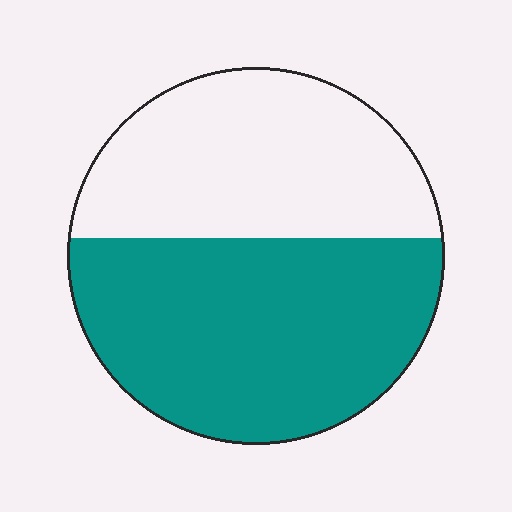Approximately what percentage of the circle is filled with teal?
Approximately 55%.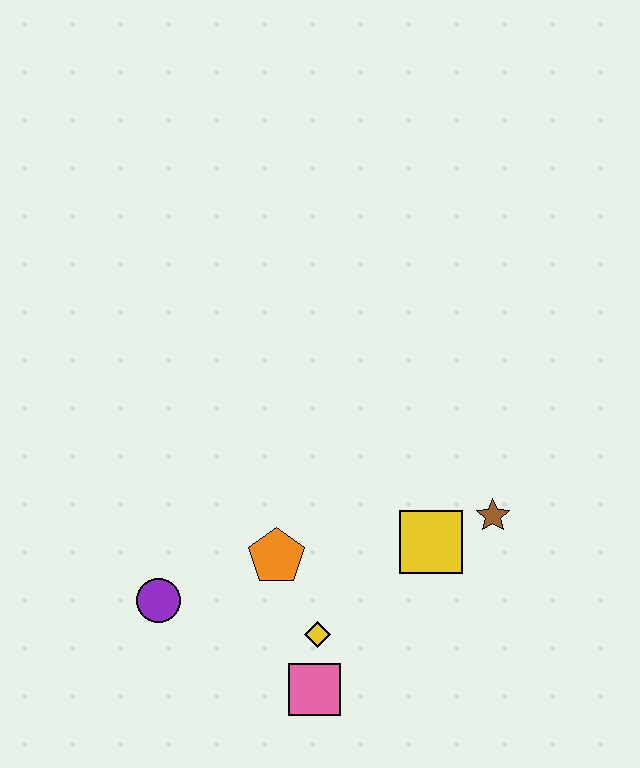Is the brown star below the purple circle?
No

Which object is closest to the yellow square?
The brown star is closest to the yellow square.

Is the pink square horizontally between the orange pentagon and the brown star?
Yes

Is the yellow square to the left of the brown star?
Yes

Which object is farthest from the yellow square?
The purple circle is farthest from the yellow square.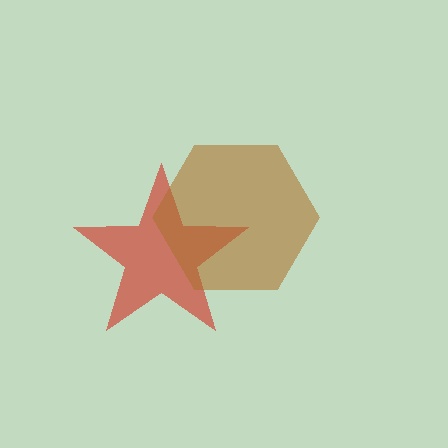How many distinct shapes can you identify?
There are 2 distinct shapes: a red star, a brown hexagon.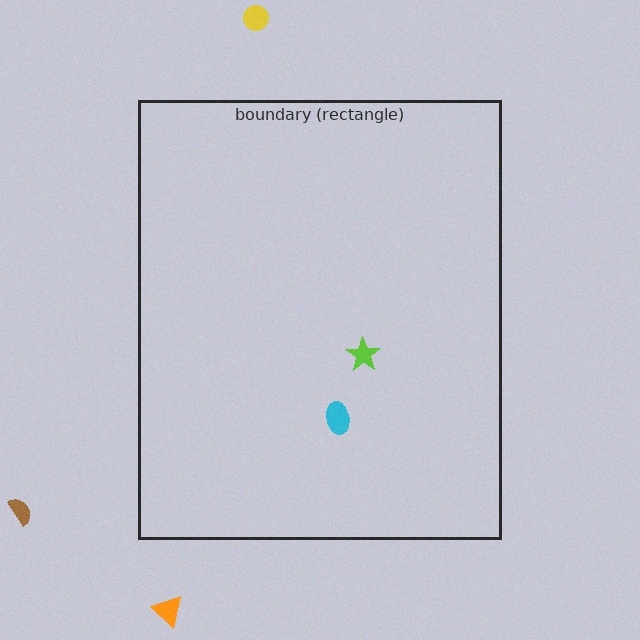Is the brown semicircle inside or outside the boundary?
Outside.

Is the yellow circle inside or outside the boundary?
Outside.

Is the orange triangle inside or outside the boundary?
Outside.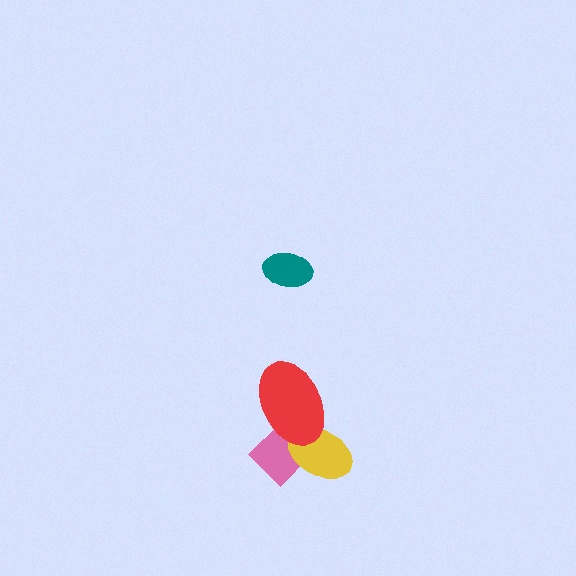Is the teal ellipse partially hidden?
No, no other shape covers it.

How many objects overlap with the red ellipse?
2 objects overlap with the red ellipse.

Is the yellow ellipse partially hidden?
Yes, it is partially covered by another shape.